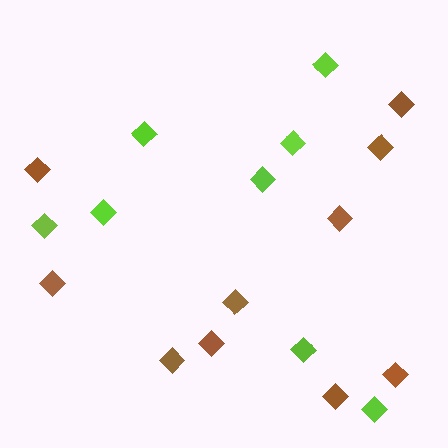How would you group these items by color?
There are 2 groups: one group of lime diamonds (8) and one group of brown diamonds (10).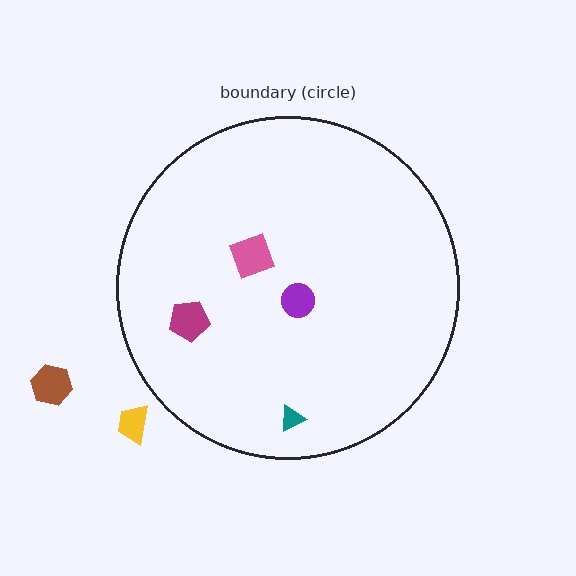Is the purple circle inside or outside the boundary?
Inside.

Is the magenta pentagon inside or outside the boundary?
Inside.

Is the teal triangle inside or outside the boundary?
Inside.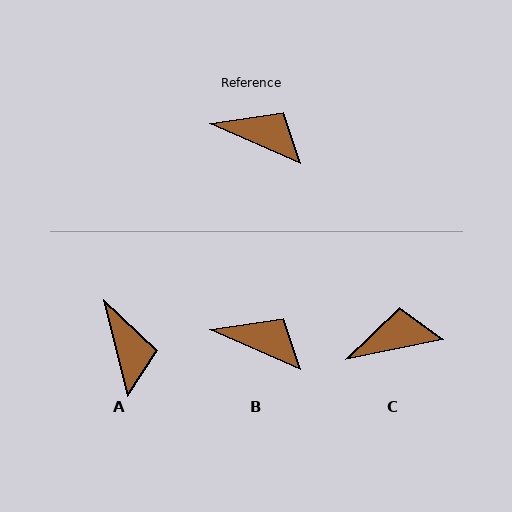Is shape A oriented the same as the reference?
No, it is off by about 52 degrees.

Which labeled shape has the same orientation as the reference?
B.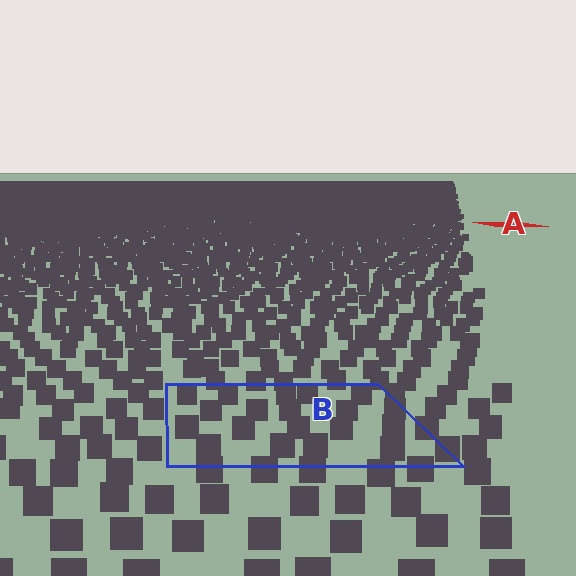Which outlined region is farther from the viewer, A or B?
Region A is farther from the viewer — the texture elements inside it appear smaller and more densely packed.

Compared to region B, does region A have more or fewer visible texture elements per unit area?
Region A has more texture elements per unit area — they are packed more densely because it is farther away.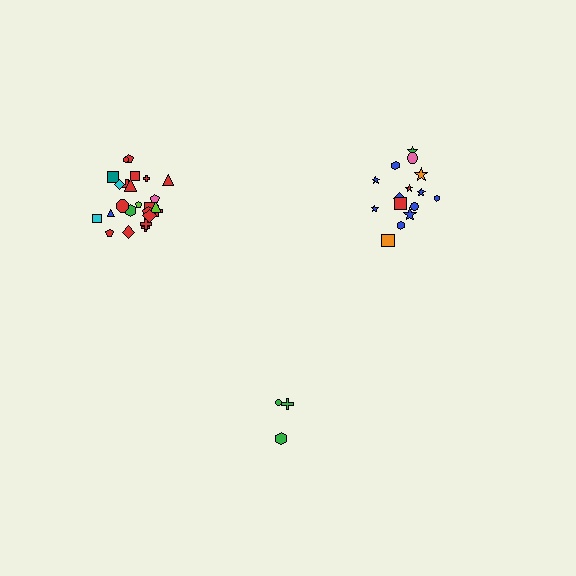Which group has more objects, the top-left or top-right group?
The top-left group.